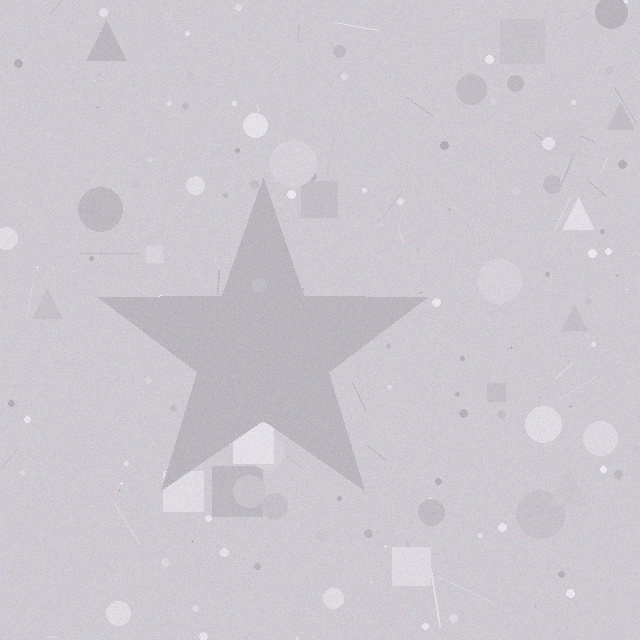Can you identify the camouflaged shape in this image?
The camouflaged shape is a star.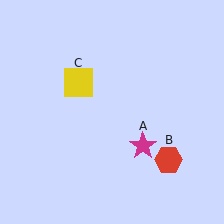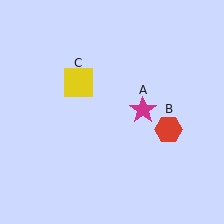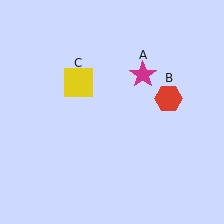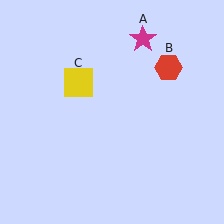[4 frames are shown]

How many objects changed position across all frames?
2 objects changed position: magenta star (object A), red hexagon (object B).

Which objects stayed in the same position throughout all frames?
Yellow square (object C) remained stationary.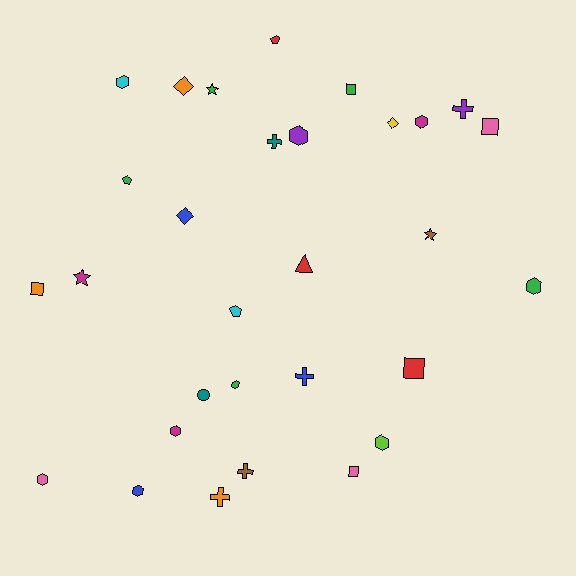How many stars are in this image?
There are 3 stars.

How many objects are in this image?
There are 30 objects.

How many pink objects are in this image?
There are 3 pink objects.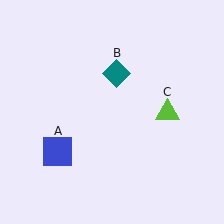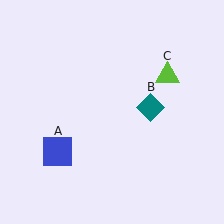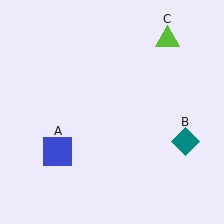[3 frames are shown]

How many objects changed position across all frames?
2 objects changed position: teal diamond (object B), lime triangle (object C).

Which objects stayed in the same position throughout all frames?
Blue square (object A) remained stationary.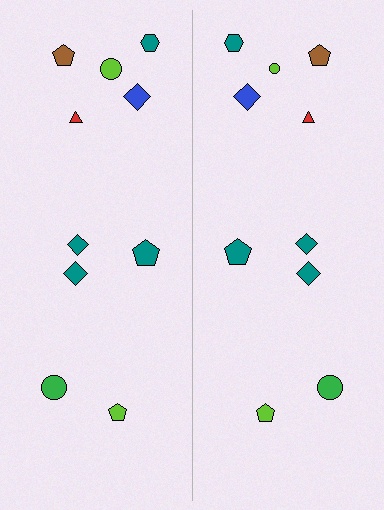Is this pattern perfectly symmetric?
No, the pattern is not perfectly symmetric. The lime circle on the right side has a different size than its mirror counterpart.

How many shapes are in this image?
There are 20 shapes in this image.